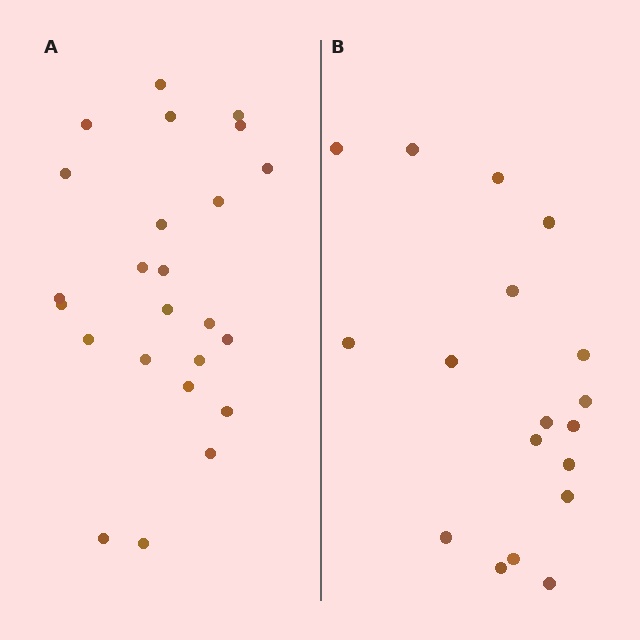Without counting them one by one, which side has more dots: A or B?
Region A (the left region) has more dots.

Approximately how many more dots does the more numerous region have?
Region A has about 6 more dots than region B.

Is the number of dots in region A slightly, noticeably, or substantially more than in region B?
Region A has noticeably more, but not dramatically so. The ratio is roughly 1.3 to 1.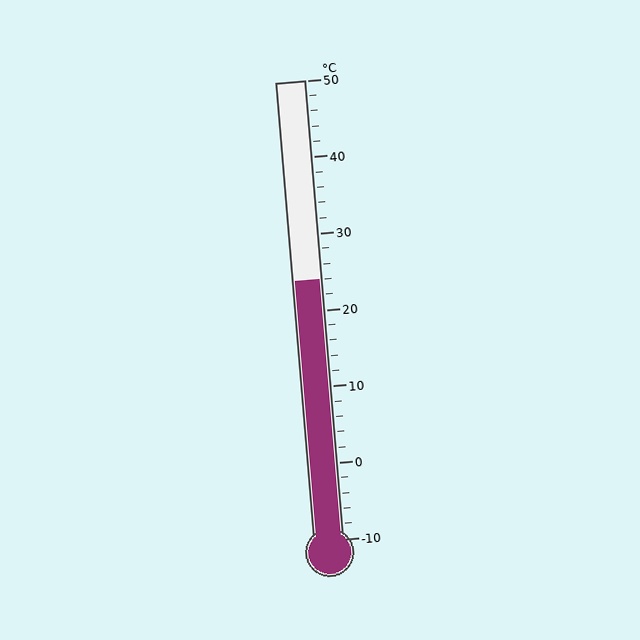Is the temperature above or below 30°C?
The temperature is below 30°C.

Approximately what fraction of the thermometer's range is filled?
The thermometer is filled to approximately 55% of its range.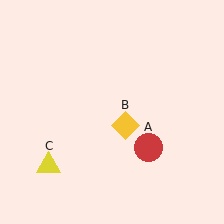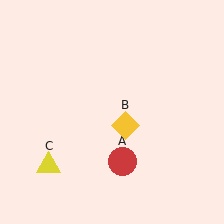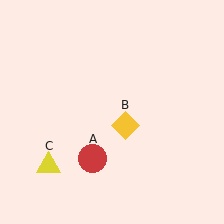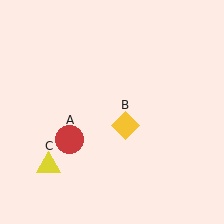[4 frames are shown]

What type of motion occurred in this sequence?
The red circle (object A) rotated clockwise around the center of the scene.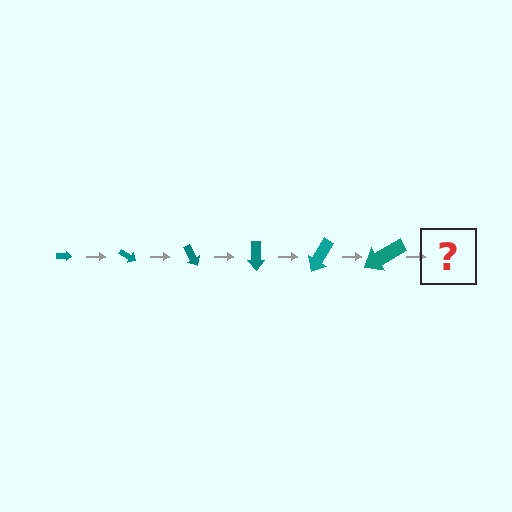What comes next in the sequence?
The next element should be an arrow, larger than the previous one and rotated 180 degrees from the start.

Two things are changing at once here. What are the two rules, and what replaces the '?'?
The two rules are that the arrow grows larger each step and it rotates 30 degrees each step. The '?' should be an arrow, larger than the previous one and rotated 180 degrees from the start.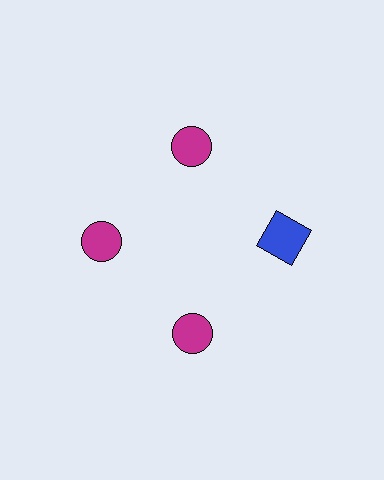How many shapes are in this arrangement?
There are 4 shapes arranged in a ring pattern.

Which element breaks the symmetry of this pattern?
The blue square at roughly the 3 o'clock position breaks the symmetry. All other shapes are magenta circles.